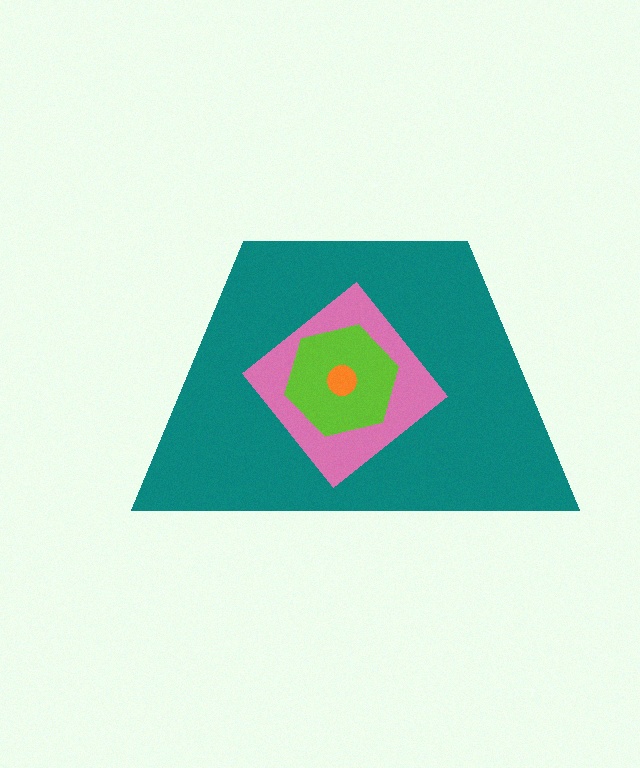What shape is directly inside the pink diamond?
The lime hexagon.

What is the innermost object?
The orange circle.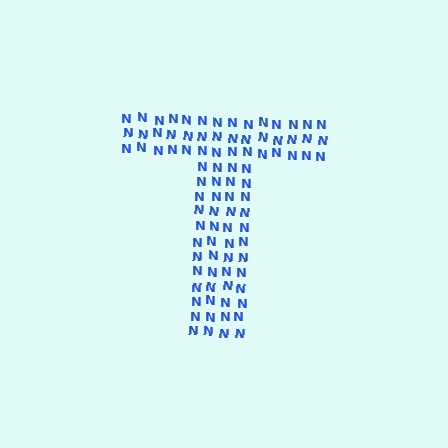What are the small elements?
The small elements are letter N's.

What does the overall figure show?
The overall figure shows the letter T.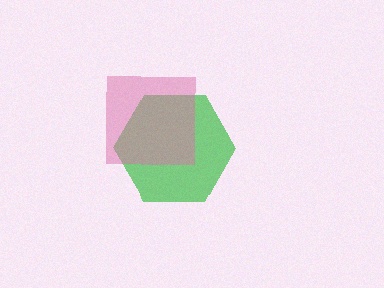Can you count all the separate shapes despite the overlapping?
Yes, there are 2 separate shapes.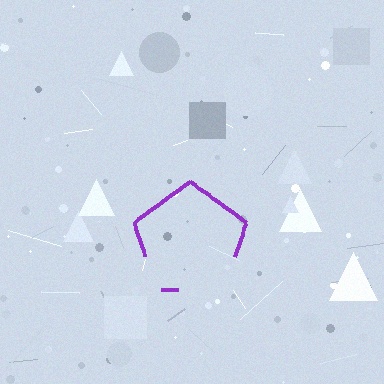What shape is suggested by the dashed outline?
The dashed outline suggests a pentagon.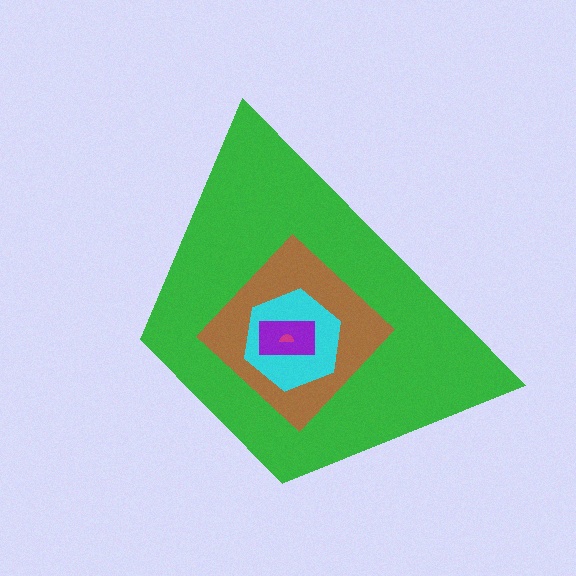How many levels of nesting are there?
5.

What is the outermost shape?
The green trapezoid.